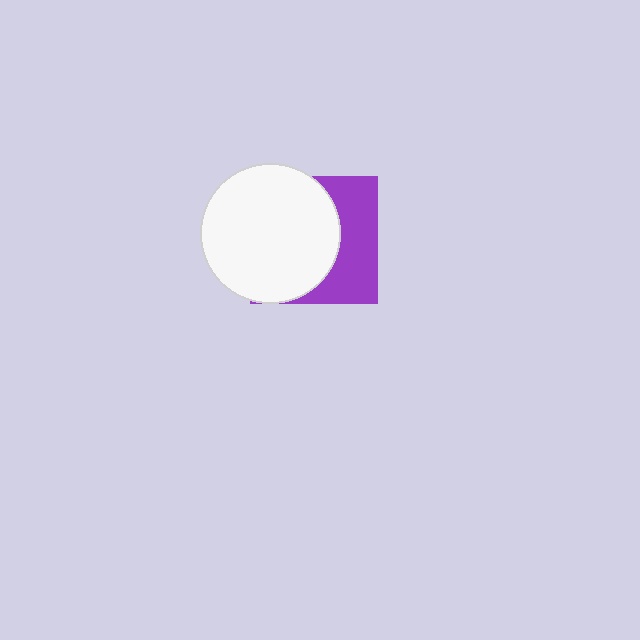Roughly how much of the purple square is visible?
A small part of it is visible (roughly 38%).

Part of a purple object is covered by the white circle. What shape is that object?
It is a square.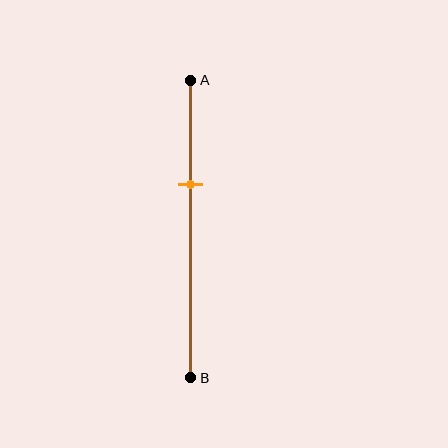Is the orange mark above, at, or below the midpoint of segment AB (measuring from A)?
The orange mark is above the midpoint of segment AB.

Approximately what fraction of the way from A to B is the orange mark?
The orange mark is approximately 35% of the way from A to B.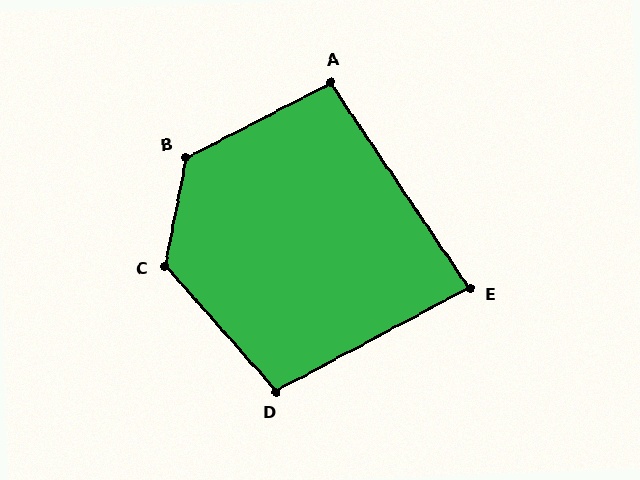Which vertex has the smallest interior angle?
E, at approximately 84 degrees.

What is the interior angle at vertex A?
Approximately 97 degrees (obtuse).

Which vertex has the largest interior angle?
B, at approximately 128 degrees.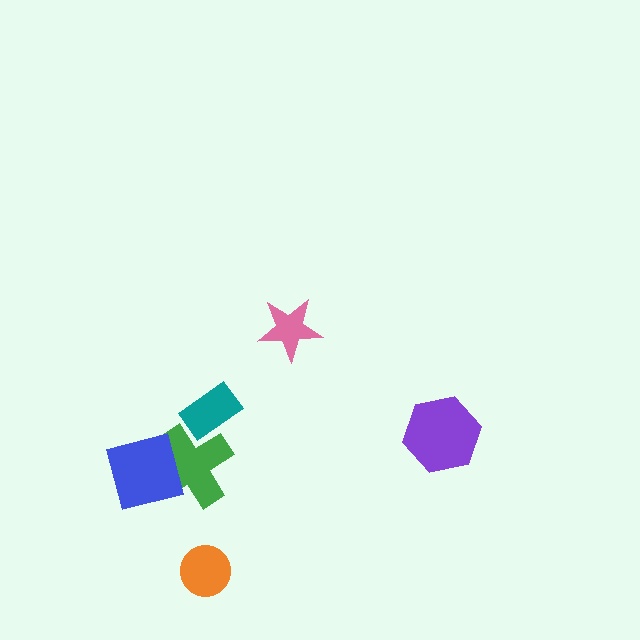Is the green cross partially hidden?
Yes, it is partially covered by another shape.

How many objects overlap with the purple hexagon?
0 objects overlap with the purple hexagon.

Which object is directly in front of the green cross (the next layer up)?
The blue square is directly in front of the green cross.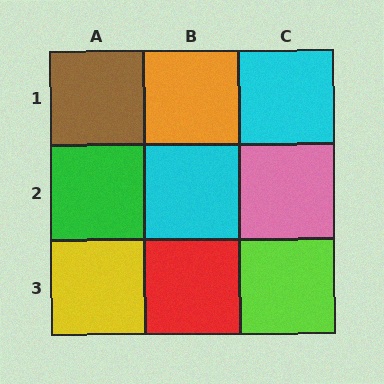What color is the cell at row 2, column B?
Cyan.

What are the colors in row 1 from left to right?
Brown, orange, cyan.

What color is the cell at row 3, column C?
Lime.